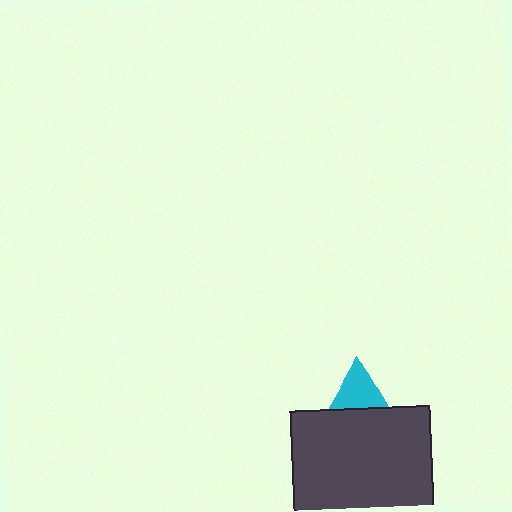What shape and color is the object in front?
The object in front is a dark gray square.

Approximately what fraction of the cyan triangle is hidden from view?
Roughly 53% of the cyan triangle is hidden behind the dark gray square.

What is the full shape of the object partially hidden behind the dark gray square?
The partially hidden object is a cyan triangle.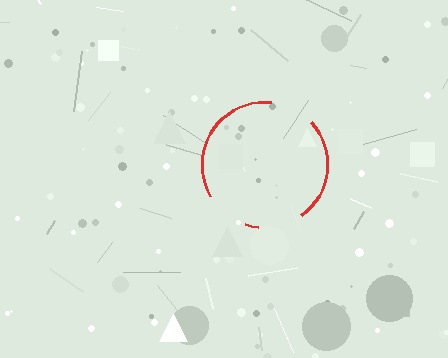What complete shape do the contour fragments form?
The contour fragments form a circle.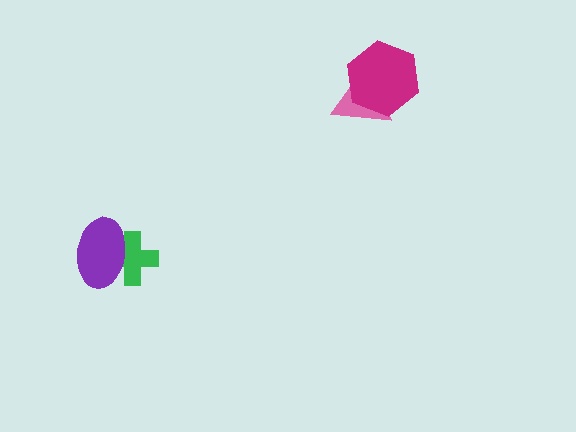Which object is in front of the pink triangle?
The magenta hexagon is in front of the pink triangle.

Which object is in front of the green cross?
The purple ellipse is in front of the green cross.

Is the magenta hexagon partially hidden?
No, no other shape covers it.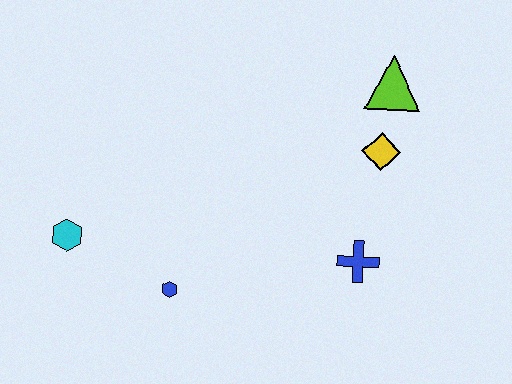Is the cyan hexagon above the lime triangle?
No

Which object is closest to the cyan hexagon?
The blue hexagon is closest to the cyan hexagon.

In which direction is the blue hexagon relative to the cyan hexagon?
The blue hexagon is to the right of the cyan hexagon.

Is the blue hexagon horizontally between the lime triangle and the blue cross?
No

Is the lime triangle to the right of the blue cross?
Yes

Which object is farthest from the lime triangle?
The cyan hexagon is farthest from the lime triangle.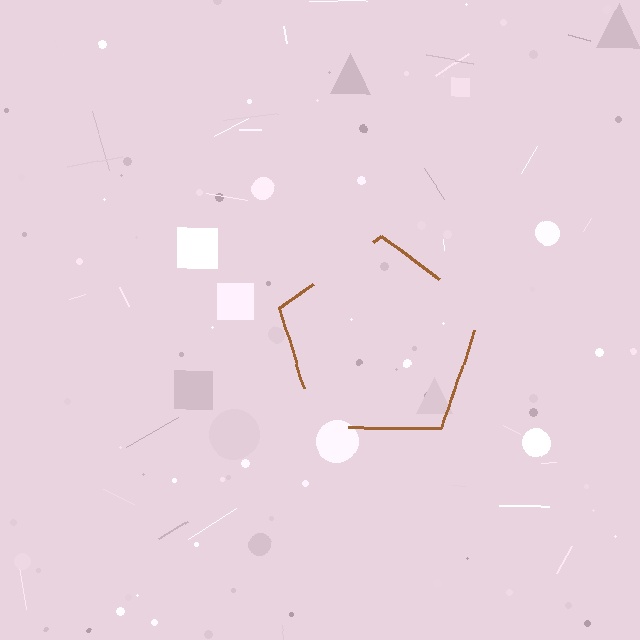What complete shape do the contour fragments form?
The contour fragments form a pentagon.